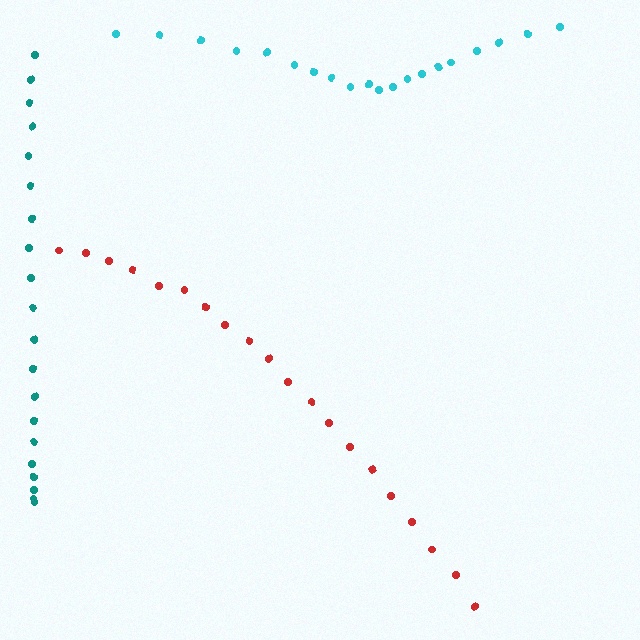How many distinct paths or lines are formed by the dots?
There are 3 distinct paths.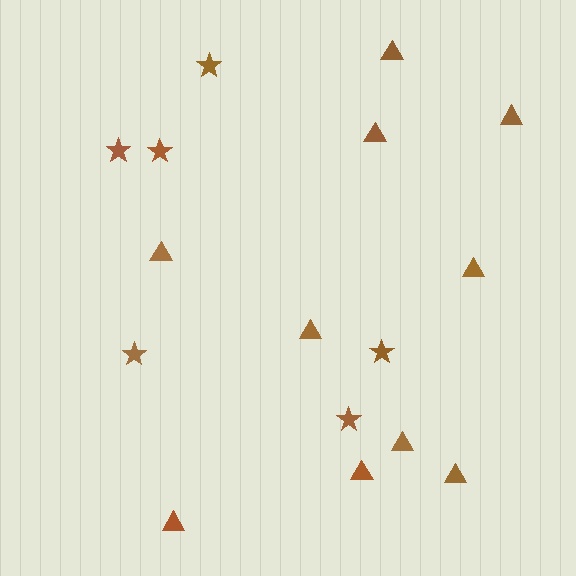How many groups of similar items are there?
There are 2 groups: one group of stars (6) and one group of triangles (10).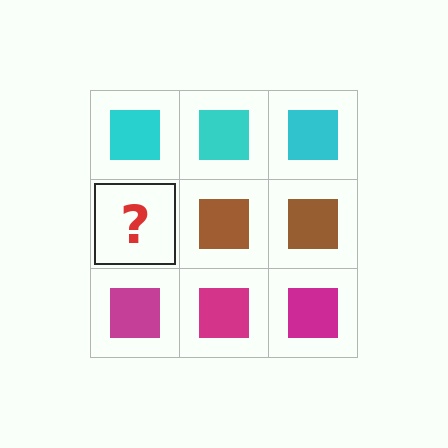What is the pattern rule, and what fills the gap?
The rule is that each row has a consistent color. The gap should be filled with a brown square.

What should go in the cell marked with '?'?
The missing cell should contain a brown square.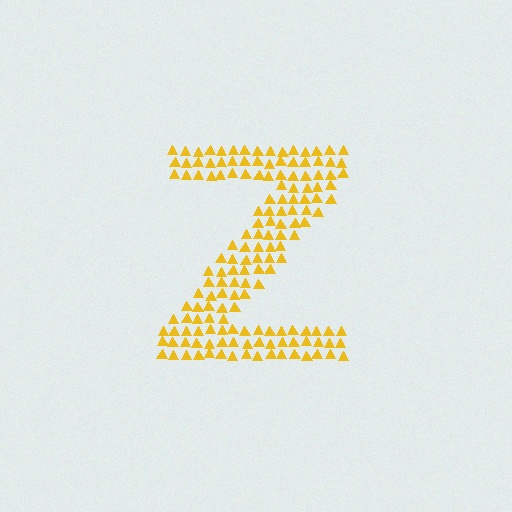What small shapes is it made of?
It is made of small triangles.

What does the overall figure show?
The overall figure shows the letter Z.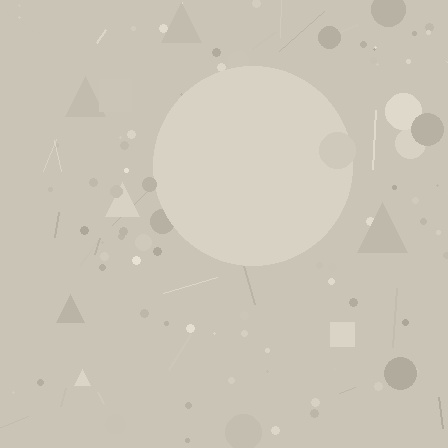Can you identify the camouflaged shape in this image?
The camouflaged shape is a circle.